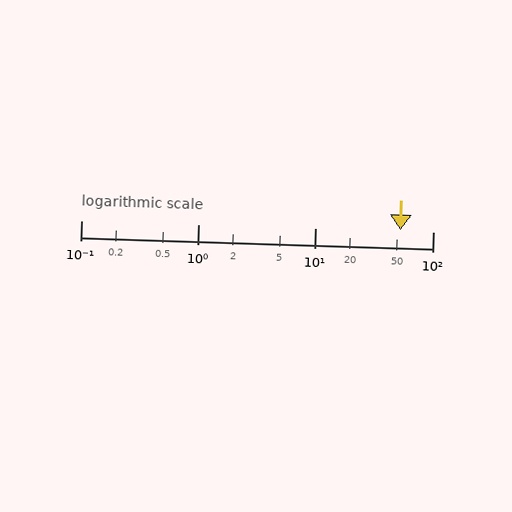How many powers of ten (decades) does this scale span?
The scale spans 3 decades, from 0.1 to 100.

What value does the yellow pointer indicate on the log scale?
The pointer indicates approximately 53.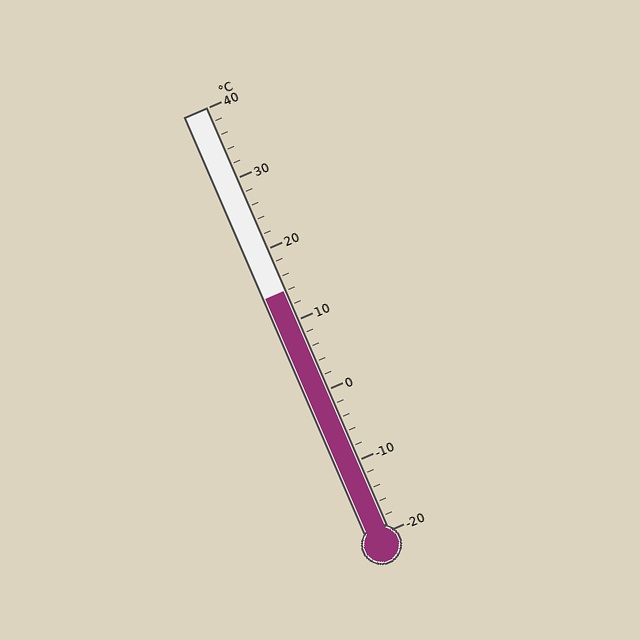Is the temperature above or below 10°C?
The temperature is above 10°C.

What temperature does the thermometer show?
The thermometer shows approximately 14°C.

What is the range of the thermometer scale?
The thermometer scale ranges from -20°C to 40°C.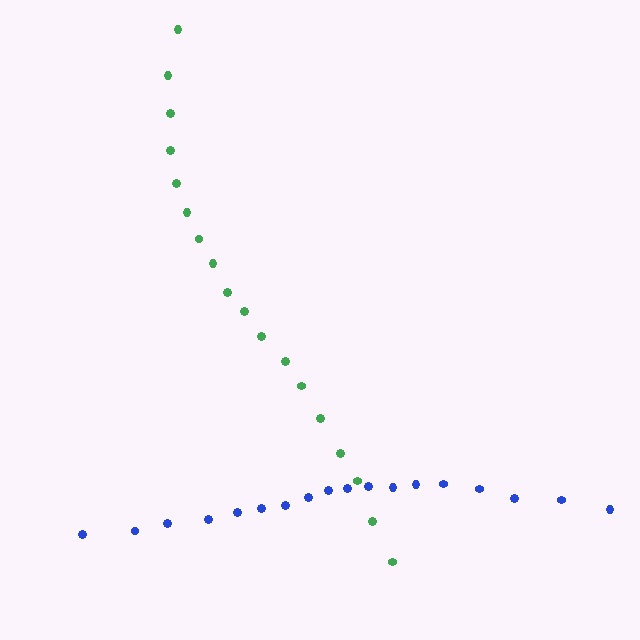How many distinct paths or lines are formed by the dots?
There are 2 distinct paths.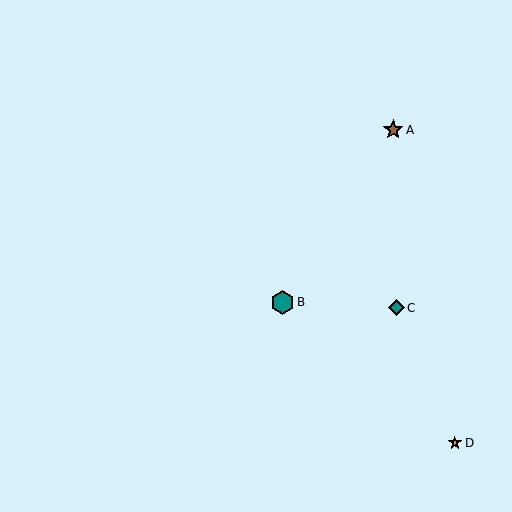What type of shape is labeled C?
Shape C is a teal diamond.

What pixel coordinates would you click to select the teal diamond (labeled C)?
Click at (396, 308) to select the teal diamond C.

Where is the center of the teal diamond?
The center of the teal diamond is at (396, 308).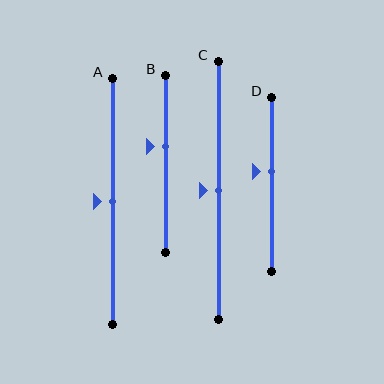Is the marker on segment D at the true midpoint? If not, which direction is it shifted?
No, the marker on segment D is shifted upward by about 7% of the segment length.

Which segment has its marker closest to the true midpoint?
Segment A has its marker closest to the true midpoint.